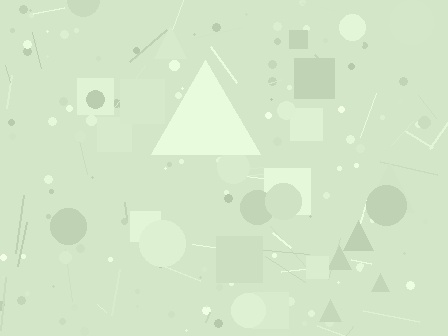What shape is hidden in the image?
A triangle is hidden in the image.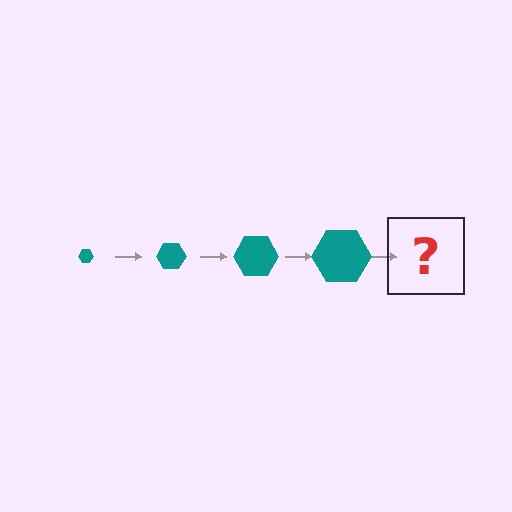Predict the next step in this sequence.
The next step is a teal hexagon, larger than the previous one.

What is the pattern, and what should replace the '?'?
The pattern is that the hexagon gets progressively larger each step. The '?' should be a teal hexagon, larger than the previous one.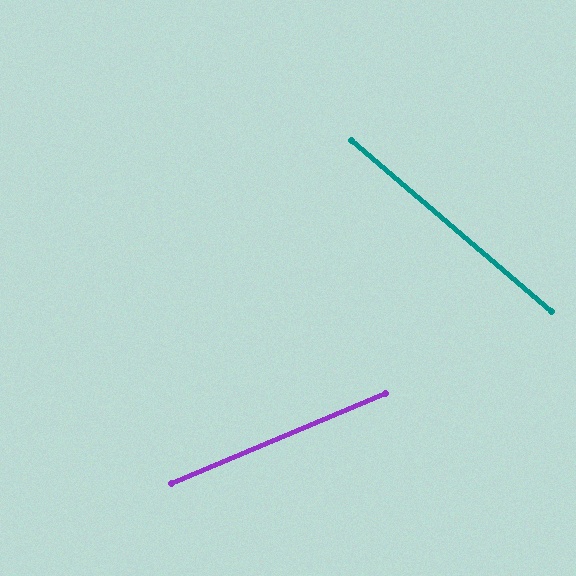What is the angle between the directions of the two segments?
Approximately 63 degrees.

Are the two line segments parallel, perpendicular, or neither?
Neither parallel nor perpendicular — they differ by about 63°.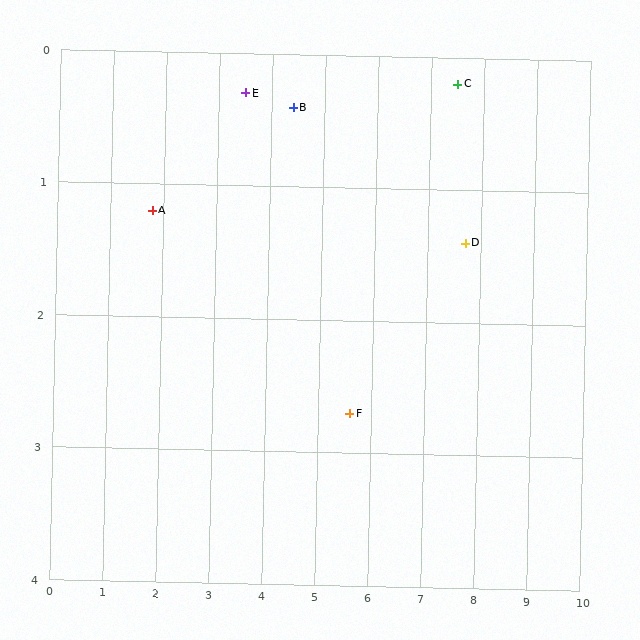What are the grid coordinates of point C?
Point C is at approximately (7.5, 0.2).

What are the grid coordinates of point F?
Point F is at approximately (5.6, 2.7).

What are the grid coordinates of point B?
Point B is at approximately (4.4, 0.4).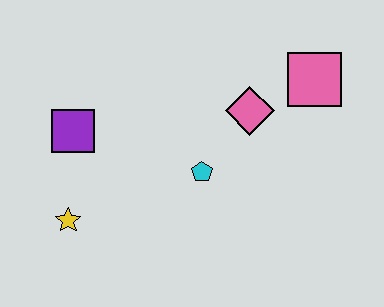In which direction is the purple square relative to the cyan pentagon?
The purple square is to the left of the cyan pentagon.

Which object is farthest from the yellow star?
The pink square is farthest from the yellow star.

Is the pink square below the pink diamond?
No